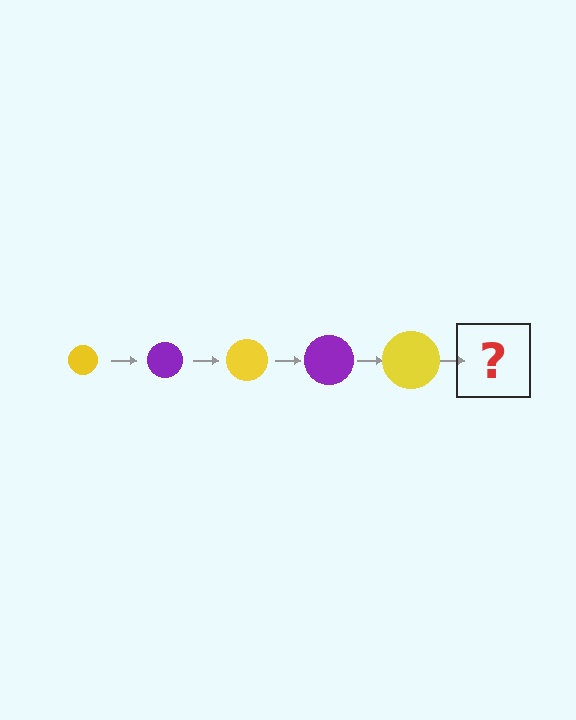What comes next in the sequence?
The next element should be a purple circle, larger than the previous one.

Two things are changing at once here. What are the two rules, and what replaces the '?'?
The two rules are that the circle grows larger each step and the color cycles through yellow and purple. The '?' should be a purple circle, larger than the previous one.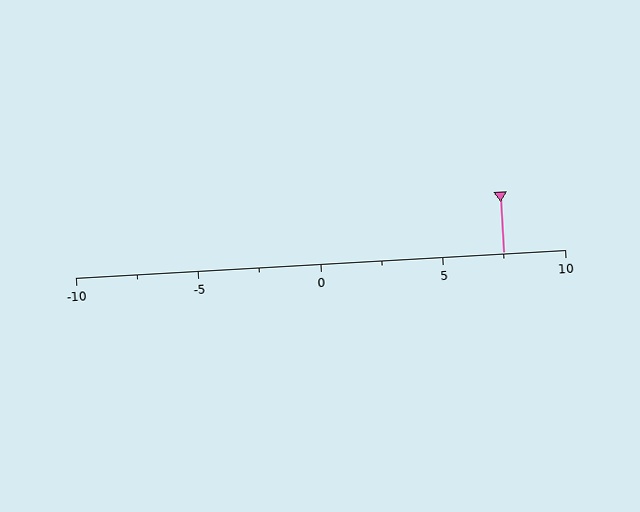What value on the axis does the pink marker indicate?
The marker indicates approximately 7.5.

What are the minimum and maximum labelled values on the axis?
The axis runs from -10 to 10.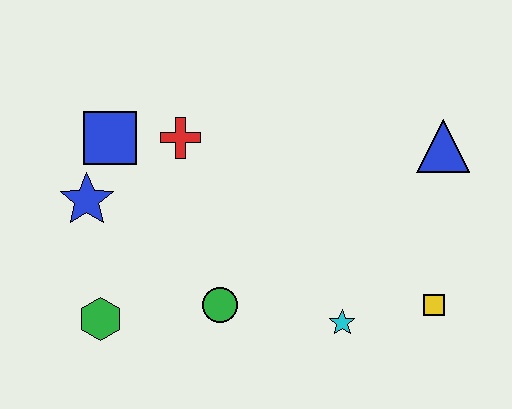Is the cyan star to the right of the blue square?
Yes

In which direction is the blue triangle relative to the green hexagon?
The blue triangle is to the right of the green hexagon.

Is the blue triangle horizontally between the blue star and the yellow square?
No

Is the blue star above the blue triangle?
No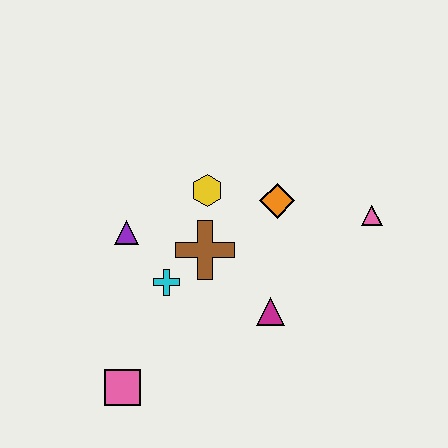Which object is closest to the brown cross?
The cyan cross is closest to the brown cross.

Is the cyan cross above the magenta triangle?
Yes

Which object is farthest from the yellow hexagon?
The pink square is farthest from the yellow hexagon.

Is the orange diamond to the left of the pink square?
No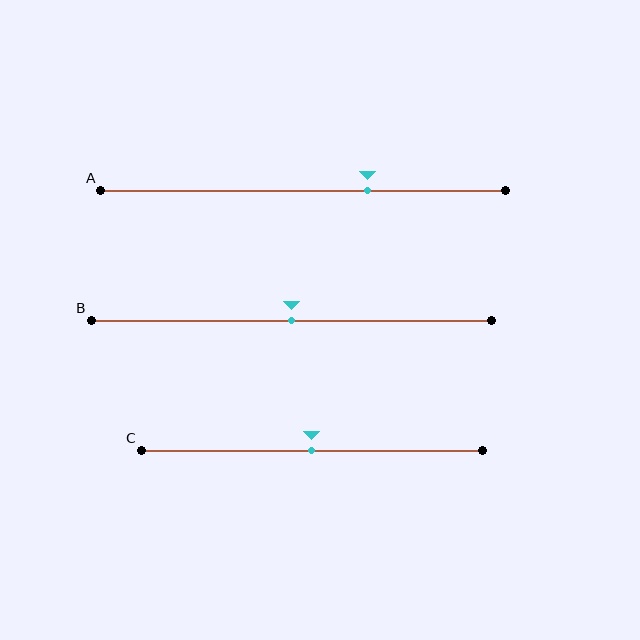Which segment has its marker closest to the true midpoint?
Segment B has its marker closest to the true midpoint.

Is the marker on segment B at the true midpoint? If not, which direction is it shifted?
Yes, the marker on segment B is at the true midpoint.